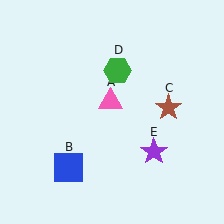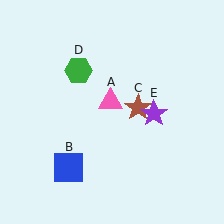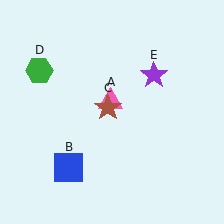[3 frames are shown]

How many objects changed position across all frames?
3 objects changed position: brown star (object C), green hexagon (object D), purple star (object E).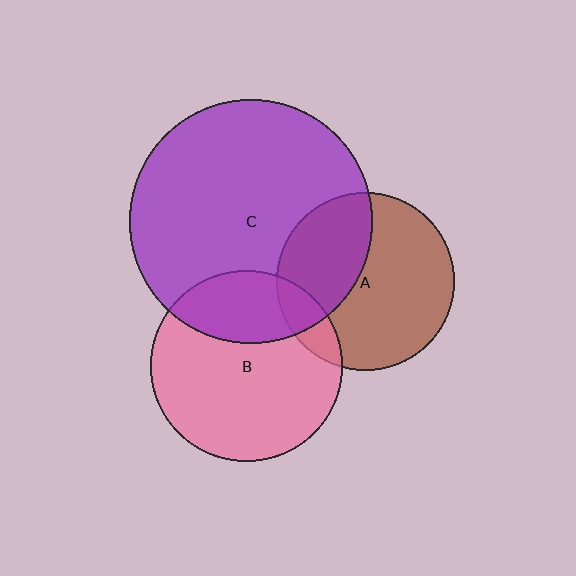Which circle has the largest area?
Circle C (purple).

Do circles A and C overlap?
Yes.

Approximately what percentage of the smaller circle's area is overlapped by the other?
Approximately 35%.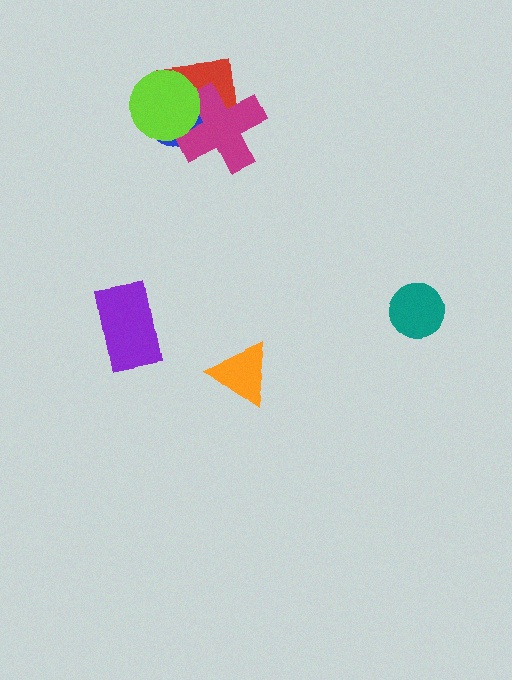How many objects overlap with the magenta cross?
3 objects overlap with the magenta cross.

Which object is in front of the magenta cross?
The lime circle is in front of the magenta cross.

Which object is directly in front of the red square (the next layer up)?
The blue ellipse is directly in front of the red square.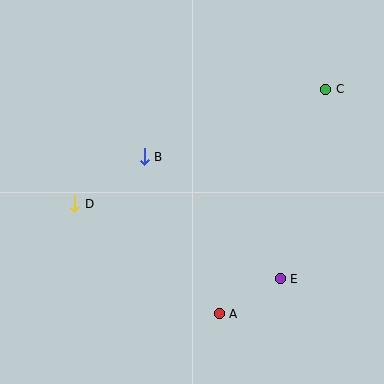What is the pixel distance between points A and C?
The distance between A and C is 249 pixels.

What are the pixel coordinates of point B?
Point B is at (144, 157).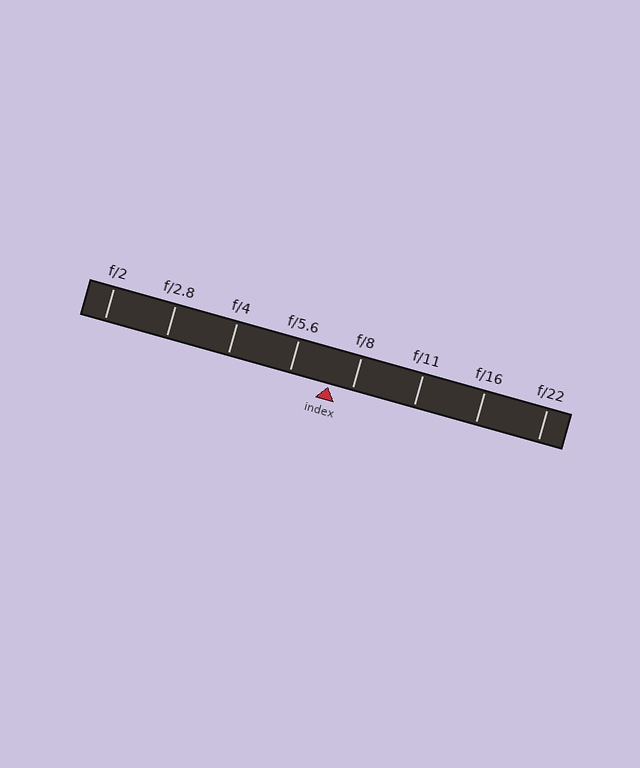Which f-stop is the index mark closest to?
The index mark is closest to f/8.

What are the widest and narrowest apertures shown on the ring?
The widest aperture shown is f/2 and the narrowest is f/22.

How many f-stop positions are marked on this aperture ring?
There are 8 f-stop positions marked.